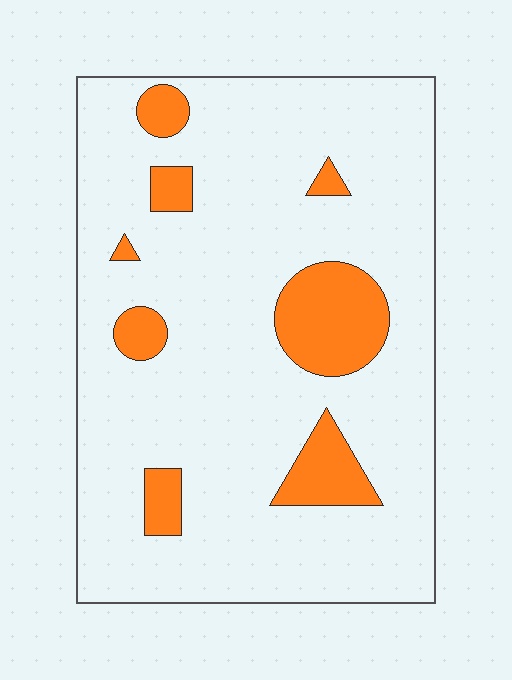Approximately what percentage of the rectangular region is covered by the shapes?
Approximately 15%.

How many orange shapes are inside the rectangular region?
8.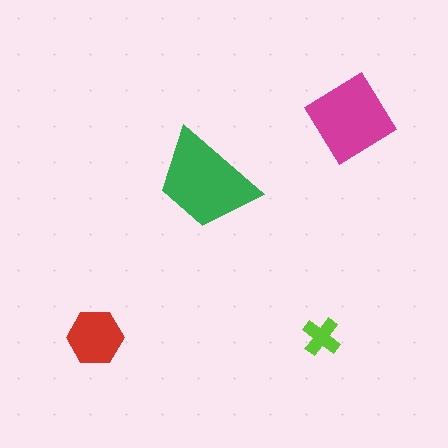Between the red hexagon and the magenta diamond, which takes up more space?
The magenta diamond.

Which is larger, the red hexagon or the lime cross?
The red hexagon.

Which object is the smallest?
The lime cross.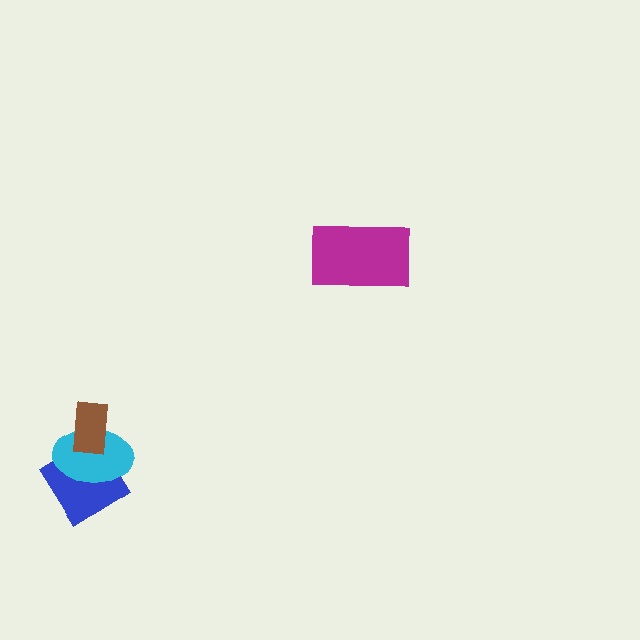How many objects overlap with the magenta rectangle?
0 objects overlap with the magenta rectangle.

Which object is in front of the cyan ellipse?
The brown rectangle is in front of the cyan ellipse.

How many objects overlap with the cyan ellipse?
2 objects overlap with the cyan ellipse.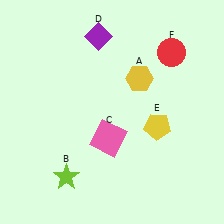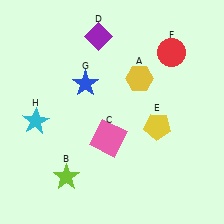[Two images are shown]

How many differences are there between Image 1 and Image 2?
There are 2 differences between the two images.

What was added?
A blue star (G), a cyan star (H) were added in Image 2.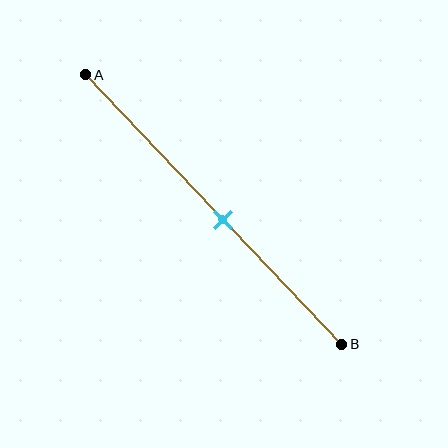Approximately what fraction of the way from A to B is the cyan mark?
The cyan mark is approximately 55% of the way from A to B.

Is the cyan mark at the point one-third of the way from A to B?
No, the mark is at about 55% from A, not at the 33% one-third point.